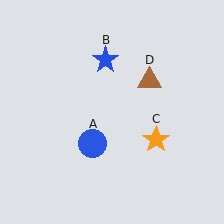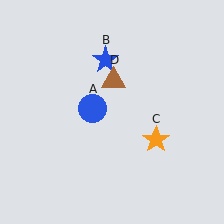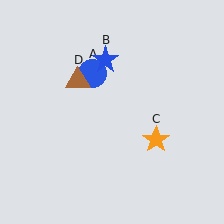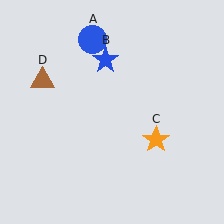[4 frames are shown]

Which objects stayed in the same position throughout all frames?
Blue star (object B) and orange star (object C) remained stationary.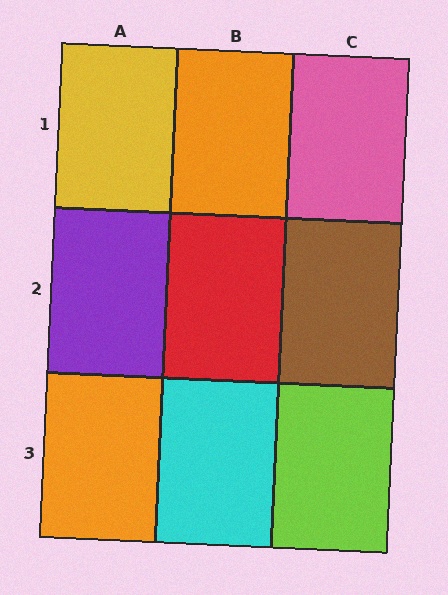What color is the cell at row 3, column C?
Lime.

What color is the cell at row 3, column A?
Orange.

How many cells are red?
1 cell is red.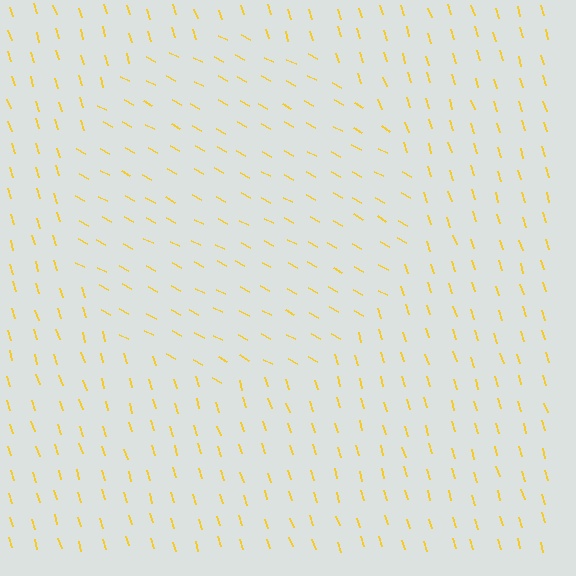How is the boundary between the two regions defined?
The boundary is defined purely by a change in line orientation (approximately 45 degrees difference). All lines are the same color and thickness.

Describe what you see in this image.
The image is filled with small yellow line segments. A circle region in the image has lines oriented differently from the surrounding lines, creating a visible texture boundary.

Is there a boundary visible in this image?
Yes, there is a texture boundary formed by a change in line orientation.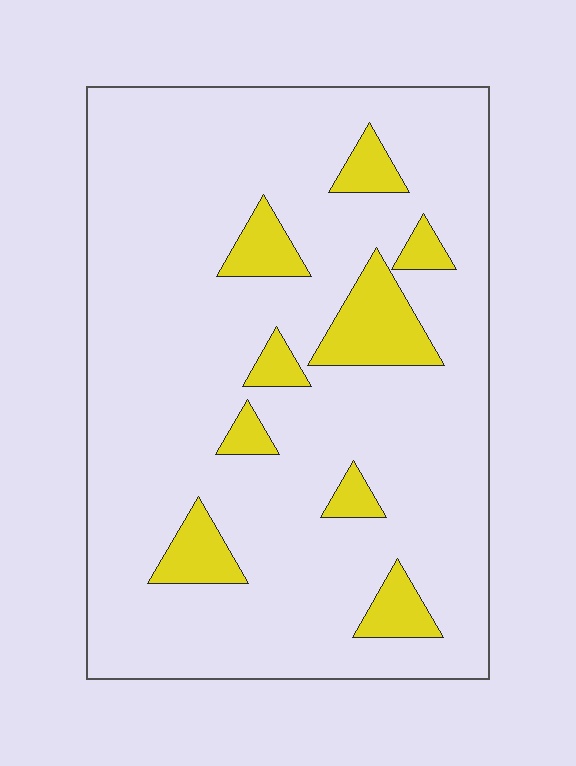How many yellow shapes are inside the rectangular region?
9.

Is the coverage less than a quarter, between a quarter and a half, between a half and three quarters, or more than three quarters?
Less than a quarter.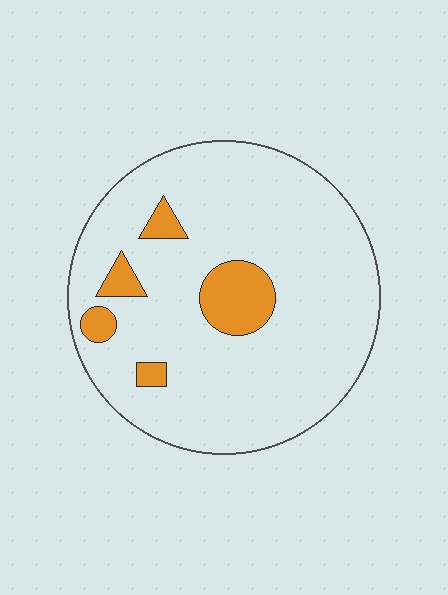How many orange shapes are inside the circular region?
5.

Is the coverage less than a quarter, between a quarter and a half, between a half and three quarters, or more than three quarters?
Less than a quarter.